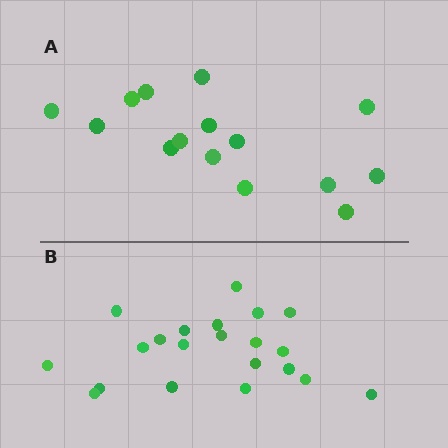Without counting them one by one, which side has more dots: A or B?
Region B (the bottom region) has more dots.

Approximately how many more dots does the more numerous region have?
Region B has about 6 more dots than region A.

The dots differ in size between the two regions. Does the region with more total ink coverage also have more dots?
No. Region A has more total ink coverage because its dots are larger, but region B actually contains more individual dots. Total area can be misleading — the number of items is what matters here.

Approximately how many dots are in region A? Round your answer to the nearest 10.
About 20 dots. (The exact count is 15, which rounds to 20.)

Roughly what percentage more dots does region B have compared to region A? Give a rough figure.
About 40% more.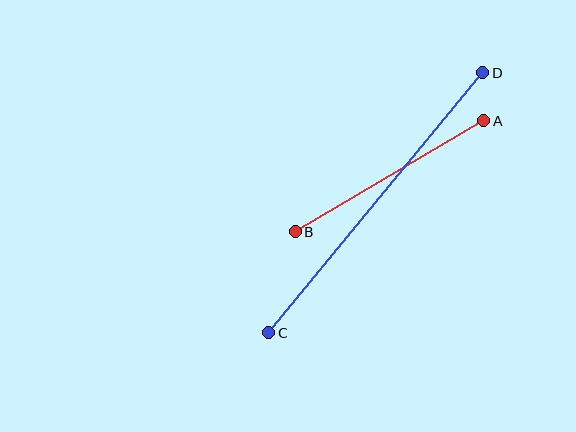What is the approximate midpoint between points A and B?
The midpoint is at approximately (390, 176) pixels.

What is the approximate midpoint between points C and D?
The midpoint is at approximately (376, 203) pixels.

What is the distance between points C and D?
The distance is approximately 337 pixels.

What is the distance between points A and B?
The distance is approximately 219 pixels.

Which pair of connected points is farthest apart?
Points C and D are farthest apart.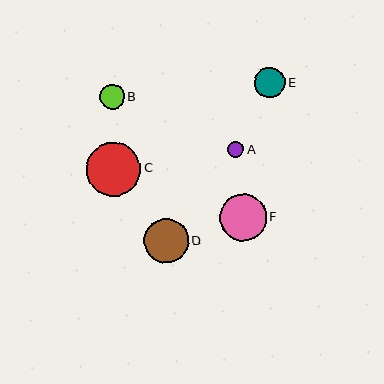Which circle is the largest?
Circle C is the largest with a size of approximately 55 pixels.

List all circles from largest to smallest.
From largest to smallest: C, F, D, E, B, A.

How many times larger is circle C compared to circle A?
Circle C is approximately 3.5 times the size of circle A.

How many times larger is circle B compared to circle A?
Circle B is approximately 1.6 times the size of circle A.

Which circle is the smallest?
Circle A is the smallest with a size of approximately 16 pixels.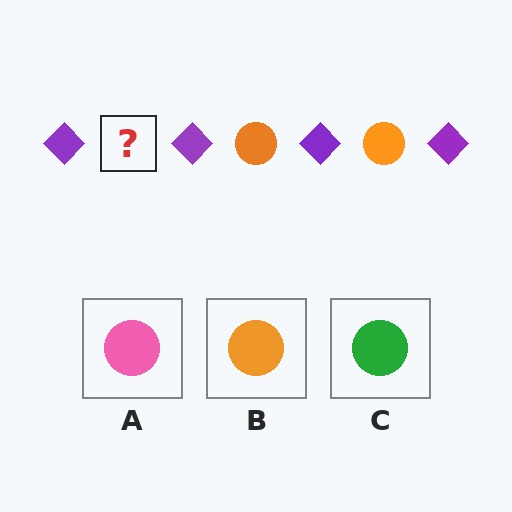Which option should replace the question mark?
Option B.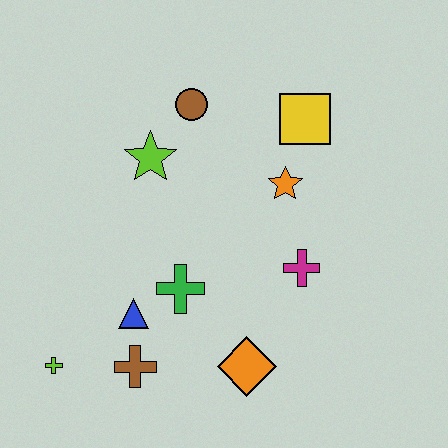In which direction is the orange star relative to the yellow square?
The orange star is below the yellow square.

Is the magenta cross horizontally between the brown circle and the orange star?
No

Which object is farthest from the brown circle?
The lime cross is farthest from the brown circle.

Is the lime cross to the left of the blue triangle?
Yes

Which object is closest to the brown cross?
The blue triangle is closest to the brown cross.